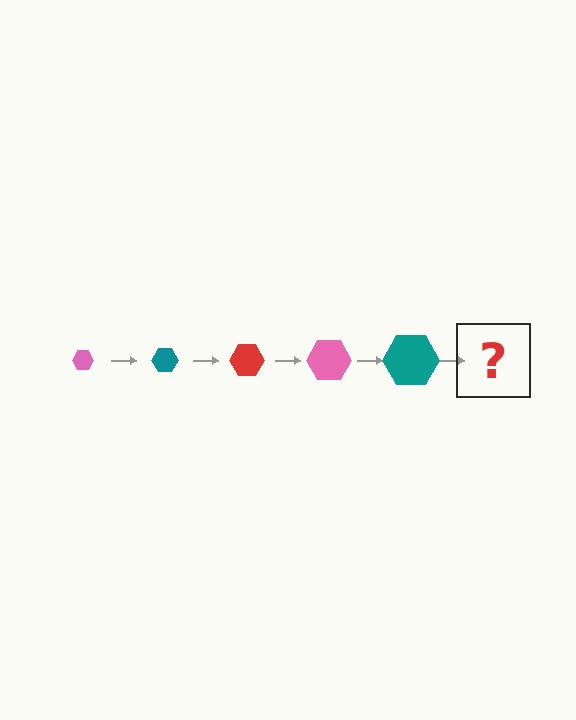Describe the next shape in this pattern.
It should be a red hexagon, larger than the previous one.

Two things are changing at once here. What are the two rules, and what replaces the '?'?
The two rules are that the hexagon grows larger each step and the color cycles through pink, teal, and red. The '?' should be a red hexagon, larger than the previous one.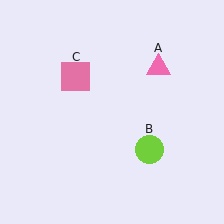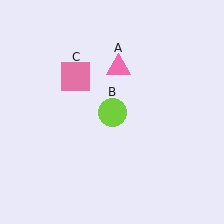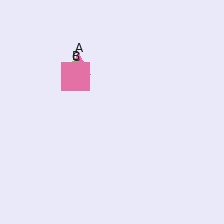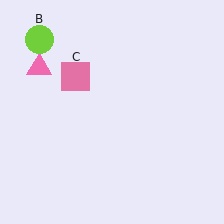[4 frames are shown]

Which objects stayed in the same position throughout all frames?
Pink square (object C) remained stationary.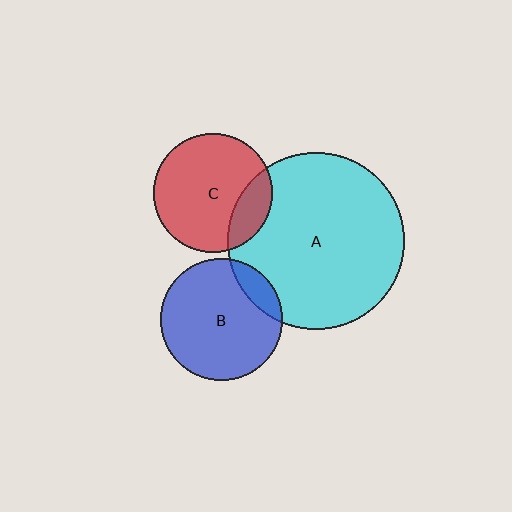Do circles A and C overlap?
Yes.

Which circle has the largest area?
Circle A (cyan).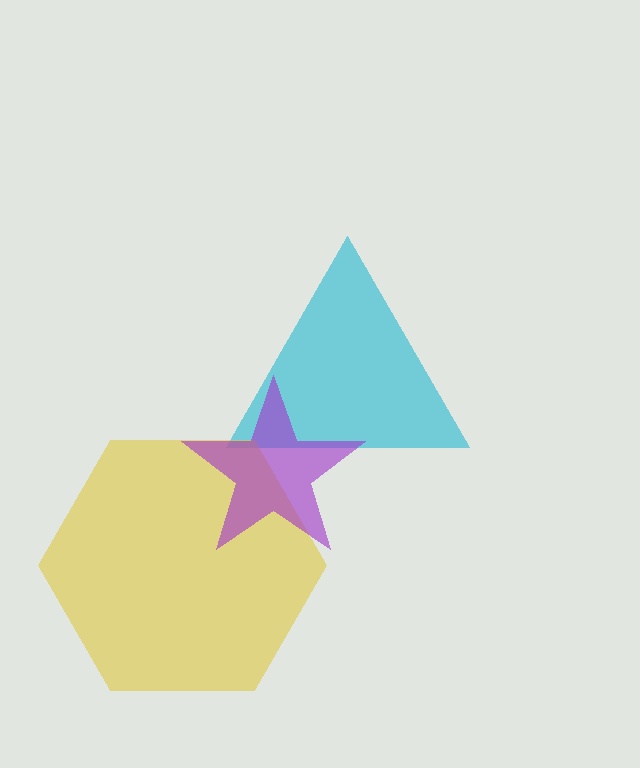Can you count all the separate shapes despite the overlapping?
Yes, there are 3 separate shapes.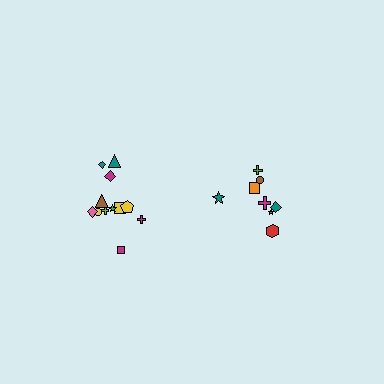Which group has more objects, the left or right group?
The left group.